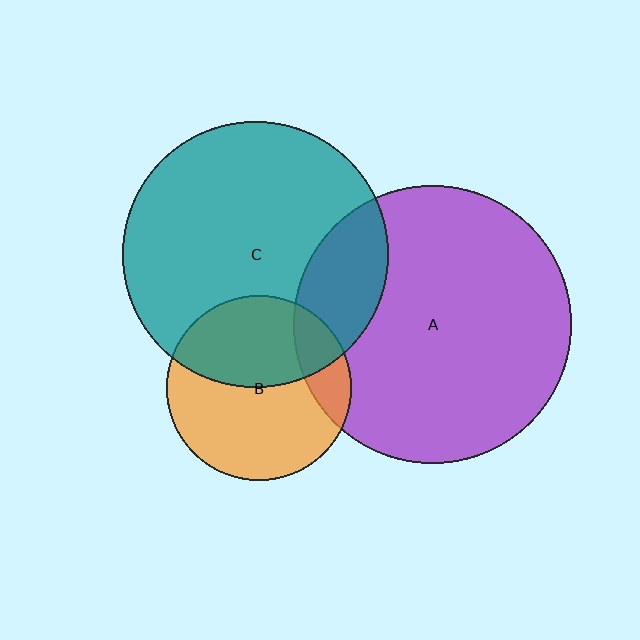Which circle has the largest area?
Circle A (purple).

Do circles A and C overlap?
Yes.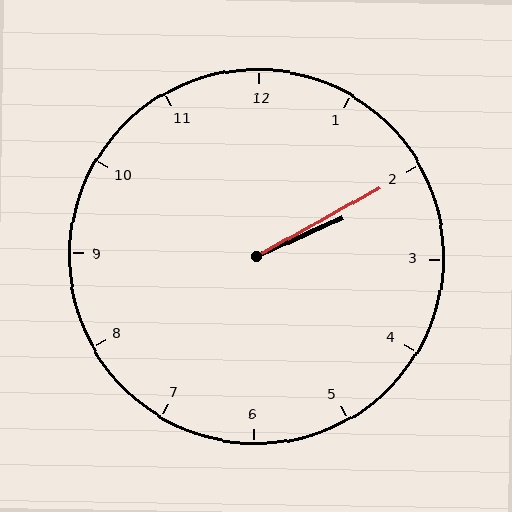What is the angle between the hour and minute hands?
Approximately 5 degrees.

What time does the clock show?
2:10.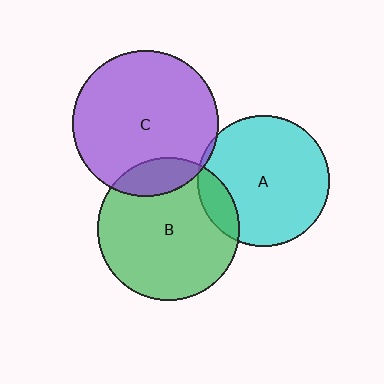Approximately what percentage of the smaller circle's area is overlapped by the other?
Approximately 15%.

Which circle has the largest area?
Circle C (purple).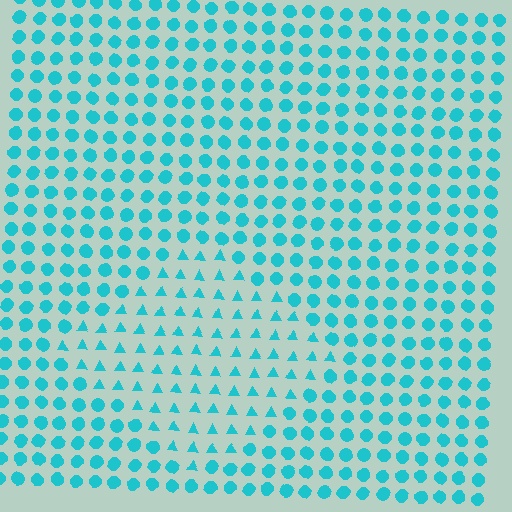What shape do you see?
I see a diamond.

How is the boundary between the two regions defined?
The boundary is defined by a change in element shape: triangles inside vs. circles outside. All elements share the same color and spacing.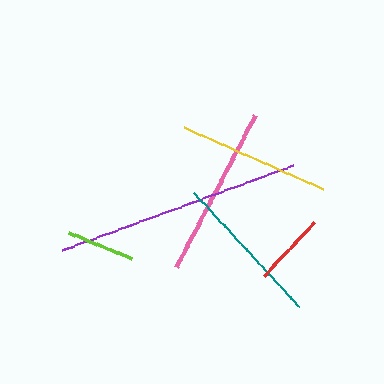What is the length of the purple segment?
The purple segment is approximately 246 pixels long.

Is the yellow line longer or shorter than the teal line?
The teal line is longer than the yellow line.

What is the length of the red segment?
The red segment is approximately 73 pixels long.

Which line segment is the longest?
The purple line is the longest at approximately 246 pixels.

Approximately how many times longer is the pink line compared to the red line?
The pink line is approximately 2.3 times the length of the red line.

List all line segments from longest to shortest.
From longest to shortest: purple, pink, teal, yellow, red, lime.